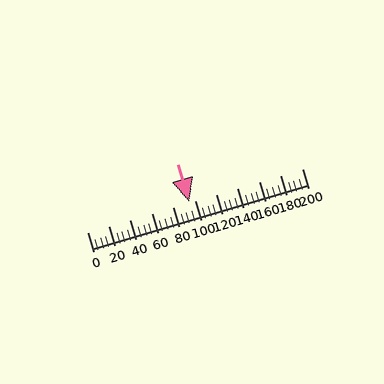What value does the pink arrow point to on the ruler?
The pink arrow points to approximately 95.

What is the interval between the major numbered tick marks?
The major tick marks are spaced 20 units apart.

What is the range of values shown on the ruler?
The ruler shows values from 0 to 200.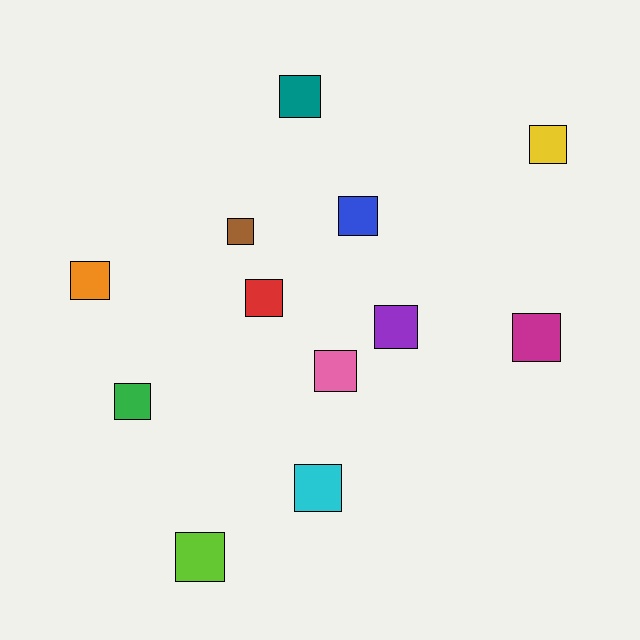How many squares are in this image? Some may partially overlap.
There are 12 squares.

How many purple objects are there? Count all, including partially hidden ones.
There is 1 purple object.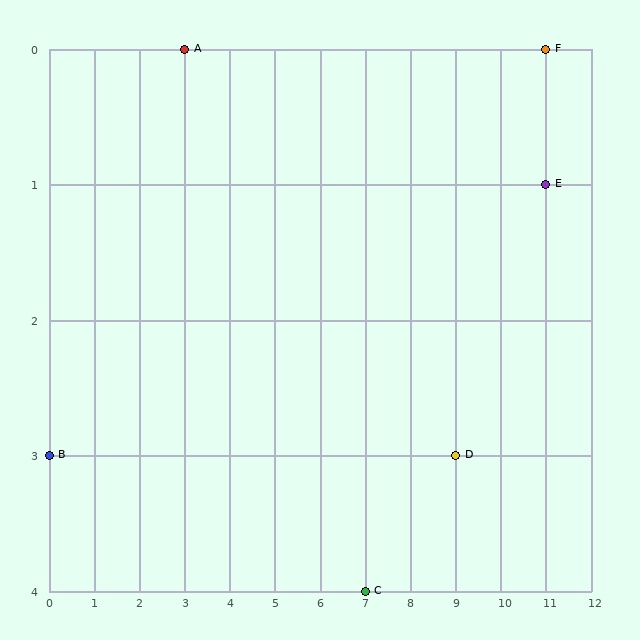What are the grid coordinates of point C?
Point C is at grid coordinates (7, 4).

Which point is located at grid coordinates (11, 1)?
Point E is at (11, 1).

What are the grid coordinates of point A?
Point A is at grid coordinates (3, 0).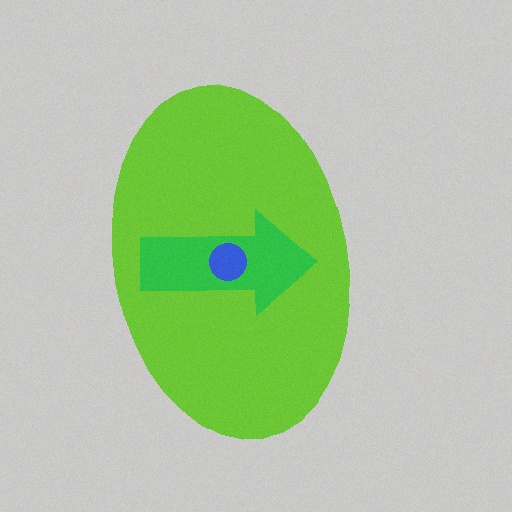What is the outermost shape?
The lime ellipse.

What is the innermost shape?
The blue circle.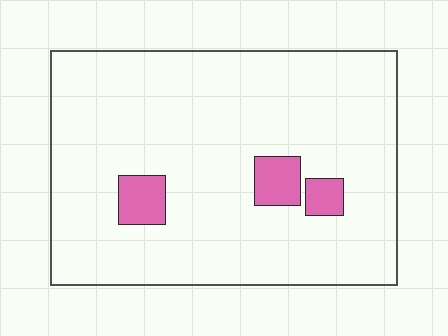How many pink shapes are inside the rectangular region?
3.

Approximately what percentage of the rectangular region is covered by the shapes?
Approximately 10%.